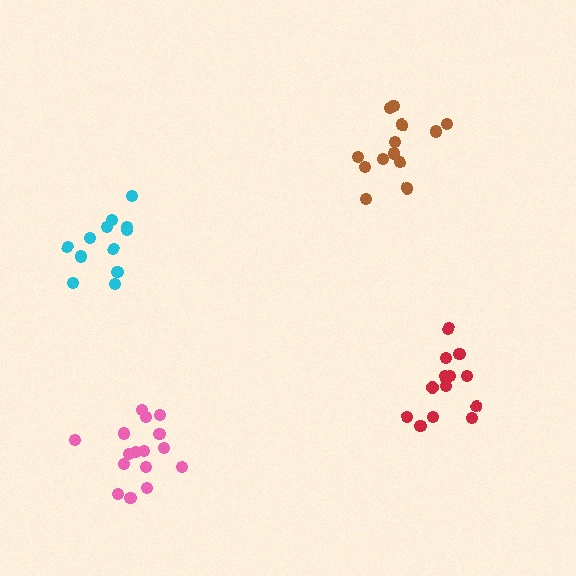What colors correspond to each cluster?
The clusters are colored: brown, pink, red, cyan.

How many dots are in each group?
Group 1: 13 dots, Group 2: 16 dots, Group 3: 14 dots, Group 4: 12 dots (55 total).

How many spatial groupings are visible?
There are 4 spatial groupings.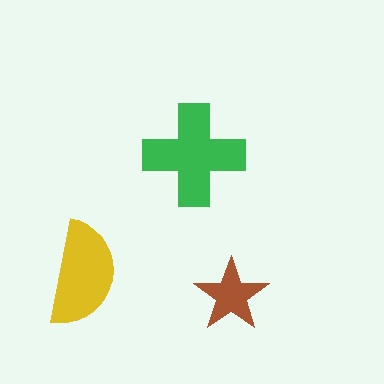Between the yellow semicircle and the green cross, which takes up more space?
The green cross.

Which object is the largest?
The green cross.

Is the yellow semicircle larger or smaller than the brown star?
Larger.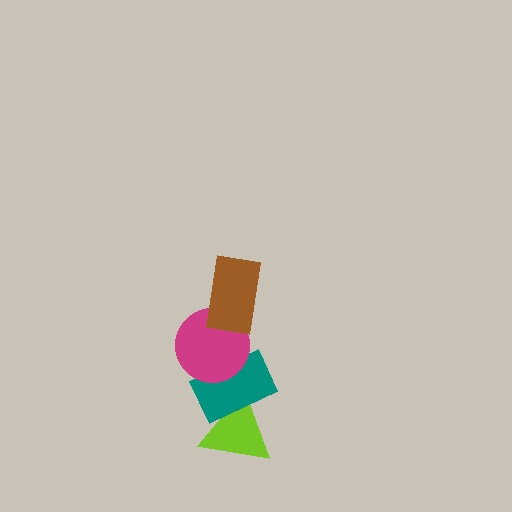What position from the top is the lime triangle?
The lime triangle is 4th from the top.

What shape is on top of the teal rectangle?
The magenta circle is on top of the teal rectangle.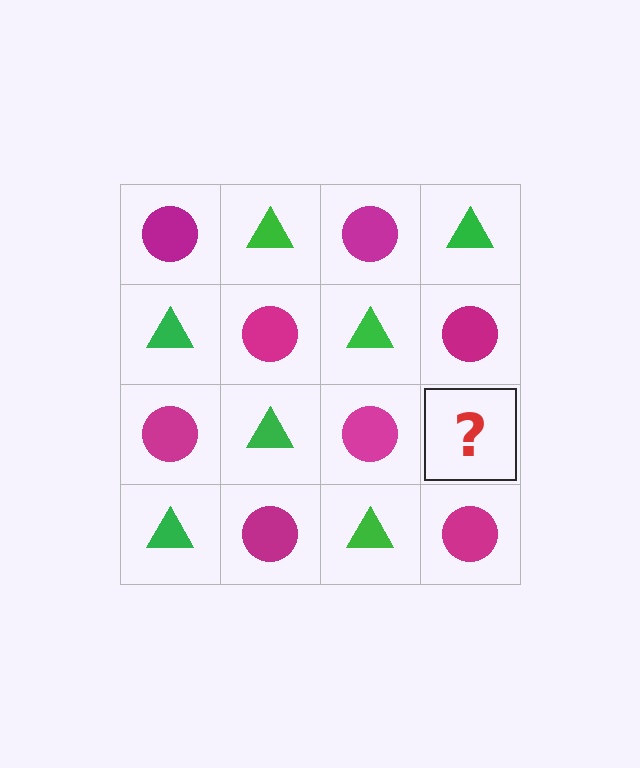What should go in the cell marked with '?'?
The missing cell should contain a green triangle.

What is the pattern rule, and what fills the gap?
The rule is that it alternates magenta circle and green triangle in a checkerboard pattern. The gap should be filled with a green triangle.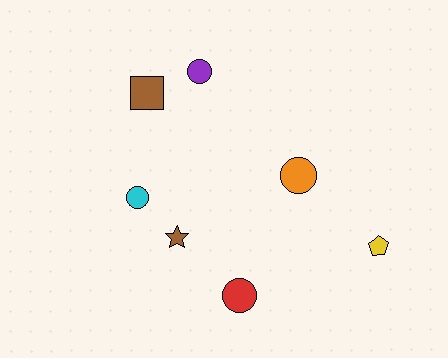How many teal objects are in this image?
There are no teal objects.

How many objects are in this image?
There are 7 objects.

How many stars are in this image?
There is 1 star.